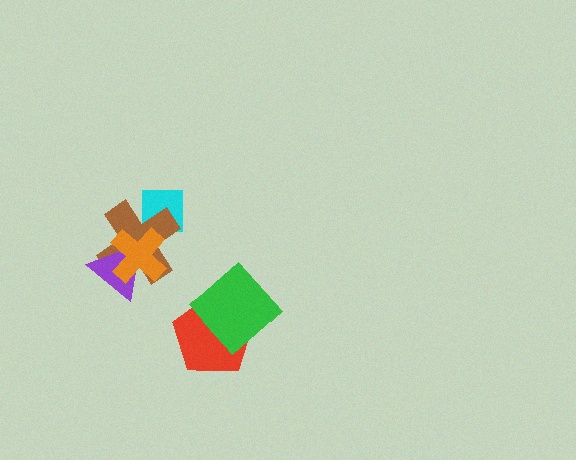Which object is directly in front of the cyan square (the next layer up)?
The brown cross is directly in front of the cyan square.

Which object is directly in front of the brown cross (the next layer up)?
The purple triangle is directly in front of the brown cross.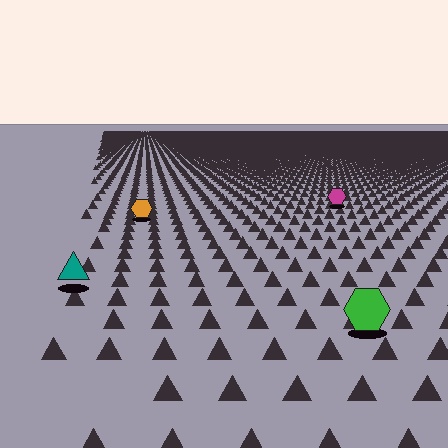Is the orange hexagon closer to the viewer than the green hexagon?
No. The green hexagon is closer — you can tell from the texture gradient: the ground texture is coarser near it.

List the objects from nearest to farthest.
From nearest to farthest: the green hexagon, the teal triangle, the orange hexagon, the magenta hexagon.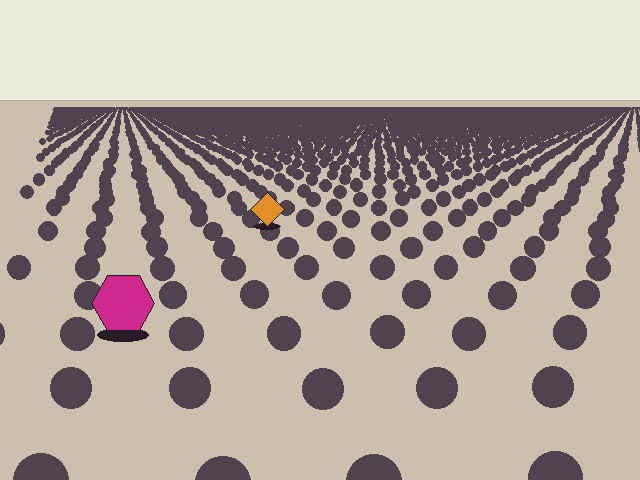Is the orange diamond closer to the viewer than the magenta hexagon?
No. The magenta hexagon is closer — you can tell from the texture gradient: the ground texture is coarser near it.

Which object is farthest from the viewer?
The orange diamond is farthest from the viewer. It appears smaller and the ground texture around it is denser.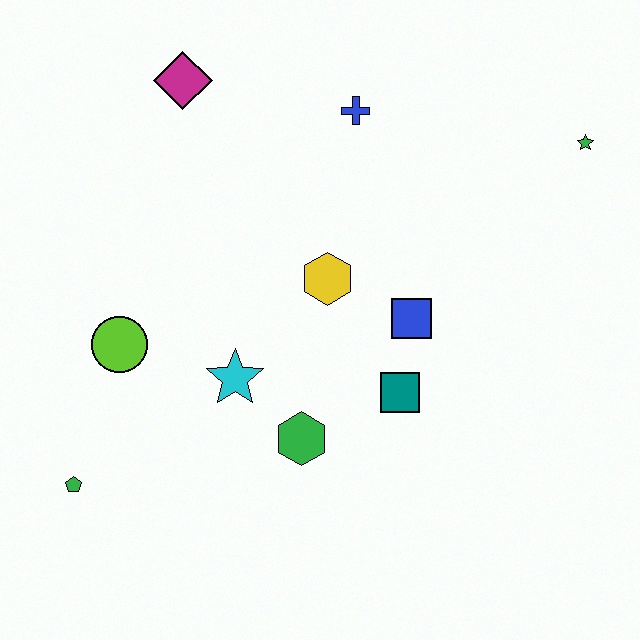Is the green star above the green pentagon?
Yes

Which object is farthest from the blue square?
The green pentagon is farthest from the blue square.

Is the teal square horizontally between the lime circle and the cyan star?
No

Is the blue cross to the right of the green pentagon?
Yes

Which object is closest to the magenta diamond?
The blue cross is closest to the magenta diamond.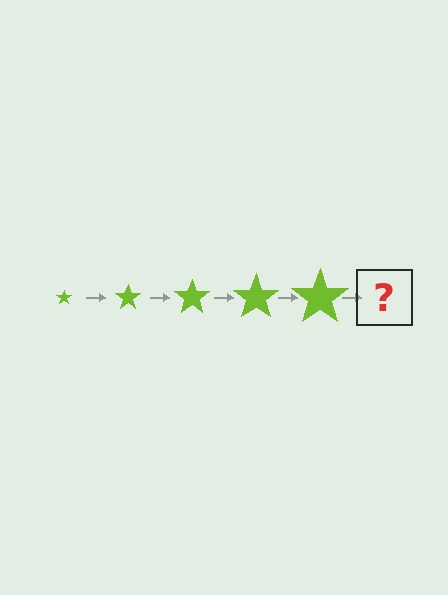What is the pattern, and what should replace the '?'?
The pattern is that the star gets progressively larger each step. The '?' should be a lime star, larger than the previous one.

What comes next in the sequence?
The next element should be a lime star, larger than the previous one.